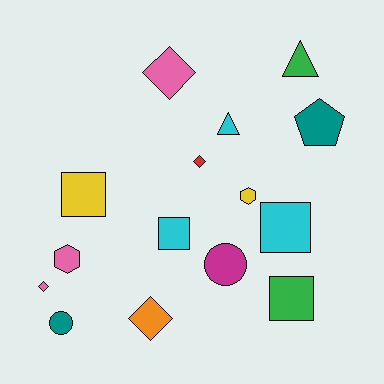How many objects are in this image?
There are 15 objects.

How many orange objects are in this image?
There is 1 orange object.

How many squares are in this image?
There are 4 squares.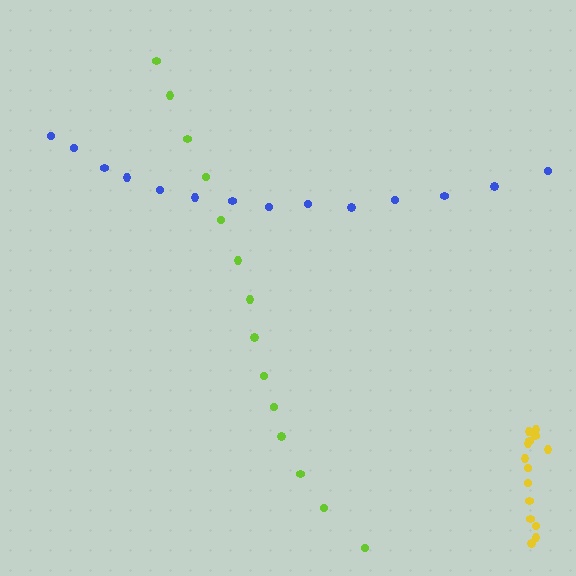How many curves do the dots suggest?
There are 3 distinct paths.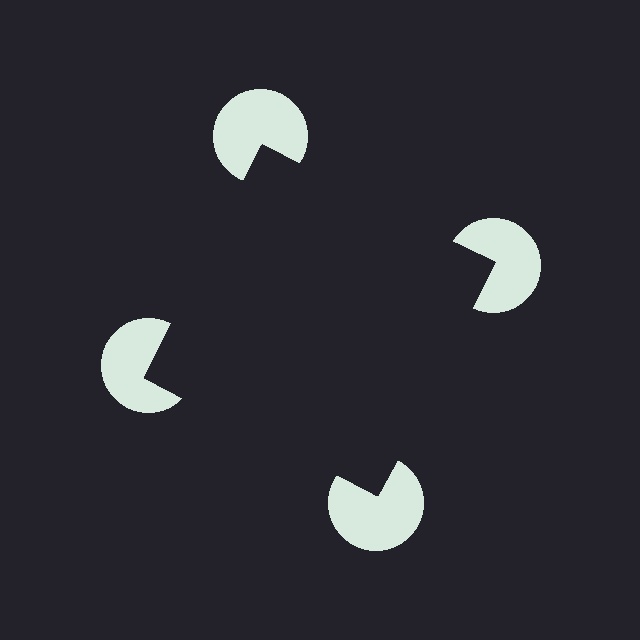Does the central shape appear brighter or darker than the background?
It typically appears slightly darker than the background, even though no actual brightness change is drawn.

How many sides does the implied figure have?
4 sides.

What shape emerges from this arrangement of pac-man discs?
An illusory square — its edges are inferred from the aligned wedge cuts in the pac-man discs, not physically drawn.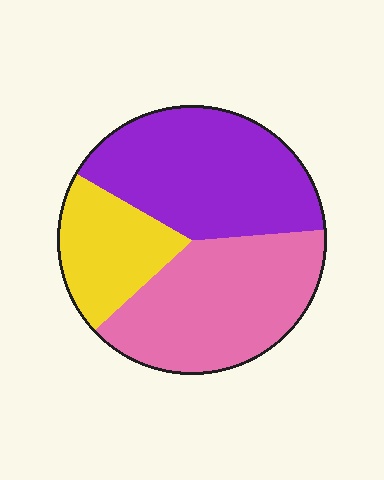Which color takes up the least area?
Yellow, at roughly 20%.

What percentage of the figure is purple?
Purple covers 41% of the figure.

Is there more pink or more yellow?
Pink.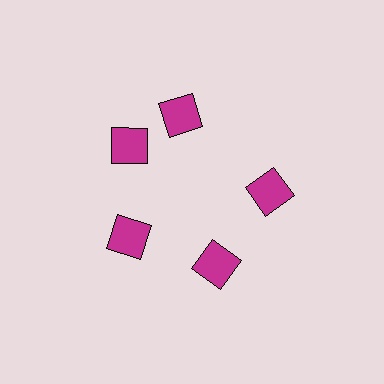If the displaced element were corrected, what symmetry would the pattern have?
It would have 5-fold rotational symmetry — the pattern would map onto itself every 72 degrees.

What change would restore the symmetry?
The symmetry would be restored by rotating it back into even spacing with its neighbors so that all 5 squares sit at equal angles and equal distance from the center.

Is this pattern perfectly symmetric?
No. The 5 magenta squares are arranged in a ring, but one element near the 1 o'clock position is rotated out of alignment along the ring, breaking the 5-fold rotational symmetry.